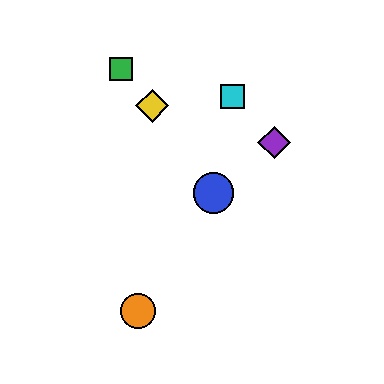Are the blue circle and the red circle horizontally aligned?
Yes, both are at y≈193.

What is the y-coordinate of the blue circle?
The blue circle is at y≈193.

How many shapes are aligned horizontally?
2 shapes (the red circle, the blue circle) are aligned horizontally.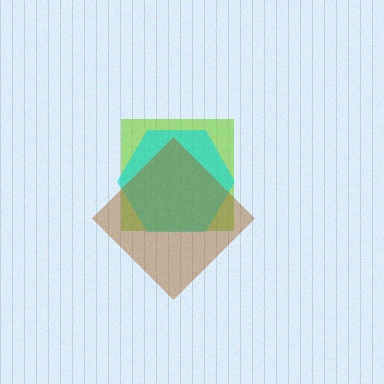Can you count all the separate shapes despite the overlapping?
Yes, there are 3 separate shapes.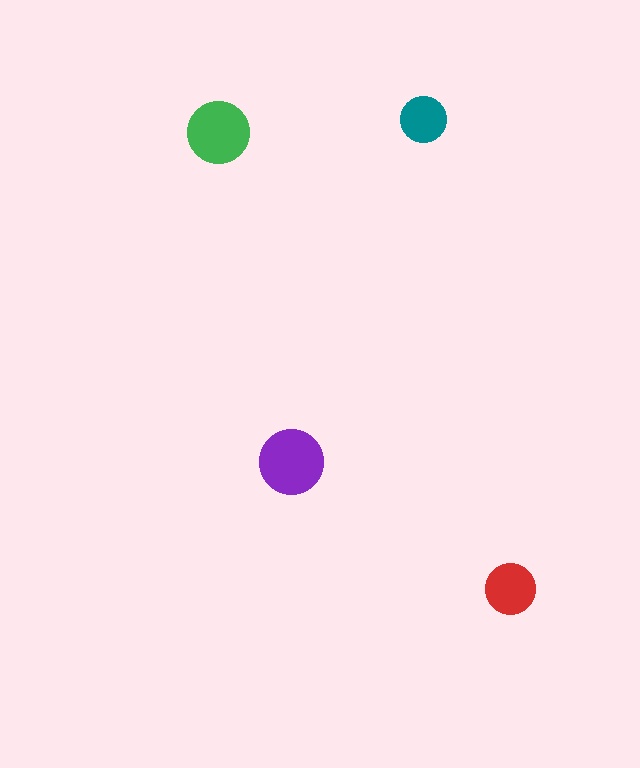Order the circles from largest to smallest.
the purple one, the green one, the red one, the teal one.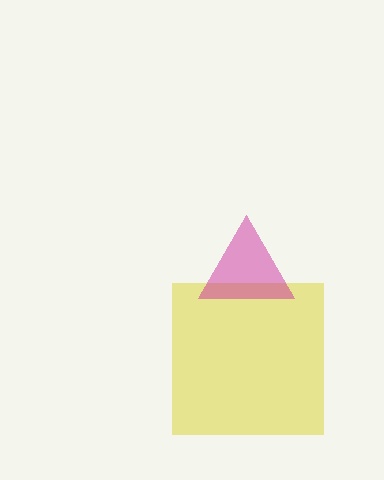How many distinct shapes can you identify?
There are 2 distinct shapes: a yellow square, a magenta triangle.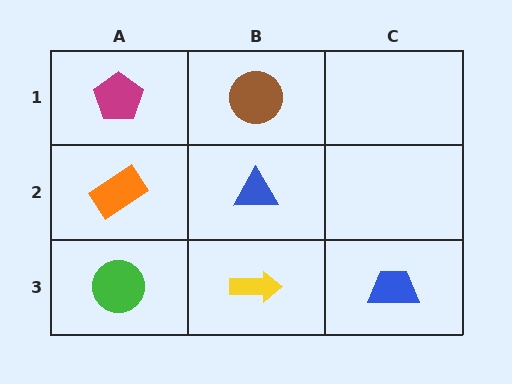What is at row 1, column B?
A brown circle.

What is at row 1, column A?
A magenta pentagon.